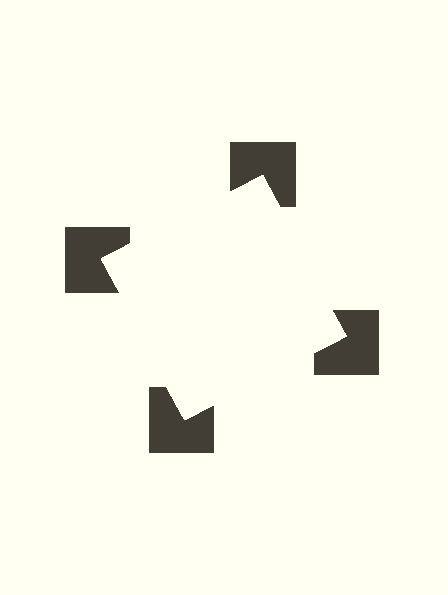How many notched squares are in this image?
There are 4 — one at each vertex of the illusory square.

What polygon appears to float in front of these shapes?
An illusory square — its edges are inferred from the aligned wedge cuts in the notched squares, not physically drawn.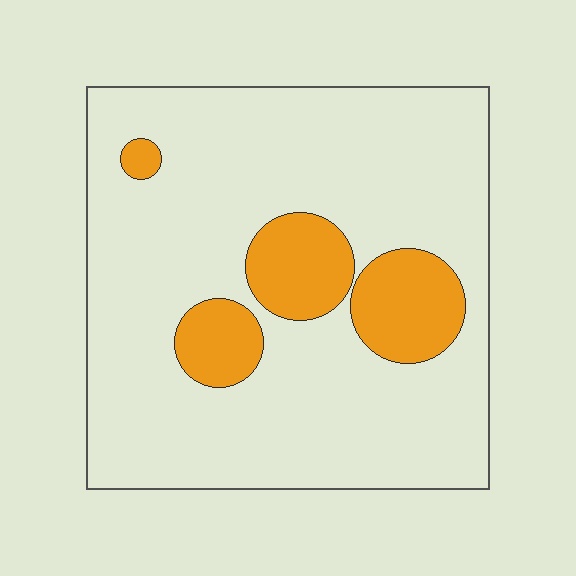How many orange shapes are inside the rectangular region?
4.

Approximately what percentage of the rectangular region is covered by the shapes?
Approximately 15%.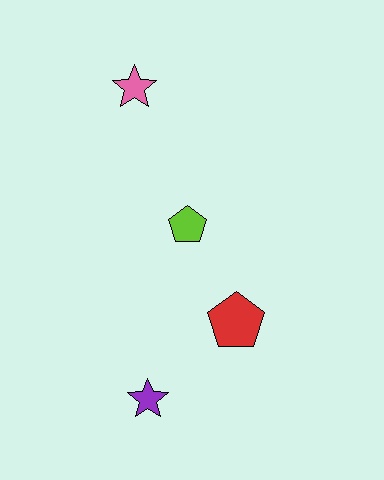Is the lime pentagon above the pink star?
No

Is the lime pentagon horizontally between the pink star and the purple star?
No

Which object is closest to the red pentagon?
The lime pentagon is closest to the red pentagon.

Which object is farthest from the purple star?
The pink star is farthest from the purple star.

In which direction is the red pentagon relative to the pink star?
The red pentagon is below the pink star.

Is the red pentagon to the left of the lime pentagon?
No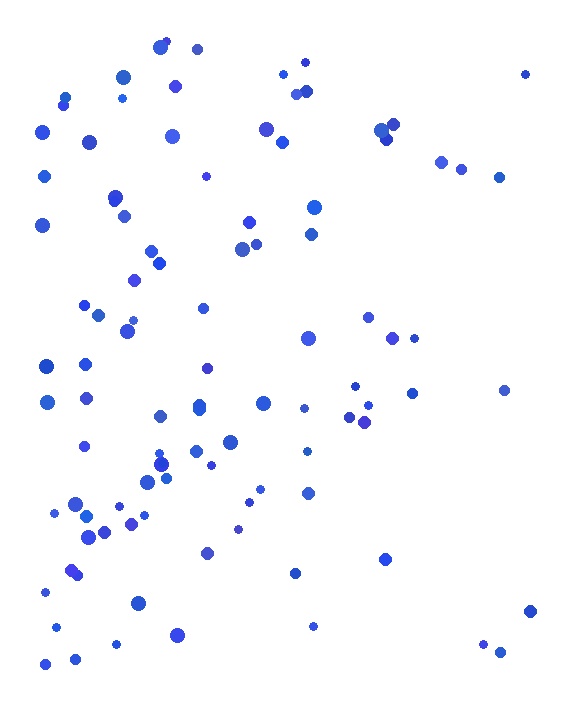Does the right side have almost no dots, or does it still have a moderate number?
Still a moderate number, just noticeably fewer than the left.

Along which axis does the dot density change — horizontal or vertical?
Horizontal.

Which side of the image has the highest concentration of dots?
The left.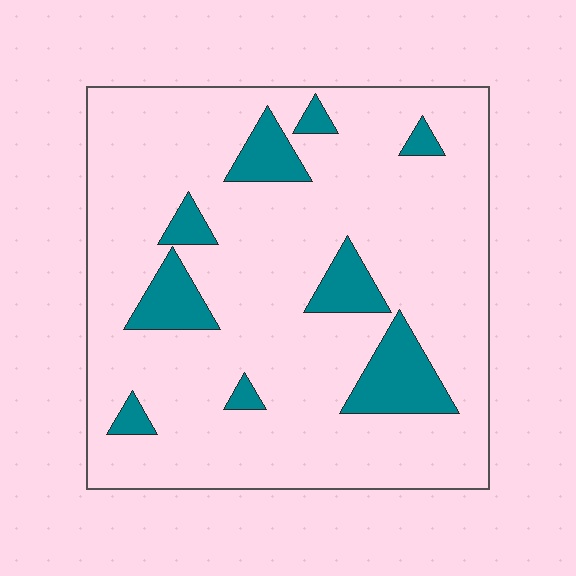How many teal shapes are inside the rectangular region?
9.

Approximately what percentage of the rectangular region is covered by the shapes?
Approximately 15%.